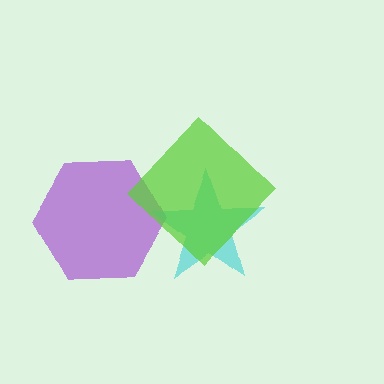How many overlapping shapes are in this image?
There are 3 overlapping shapes in the image.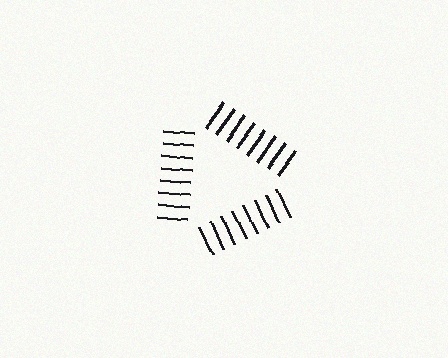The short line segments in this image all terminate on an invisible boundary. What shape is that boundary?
An illusory triangle — the line segments terminate on its edges but no continuous stroke is drawn.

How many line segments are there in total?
24 — 8 along each of the 3 edges.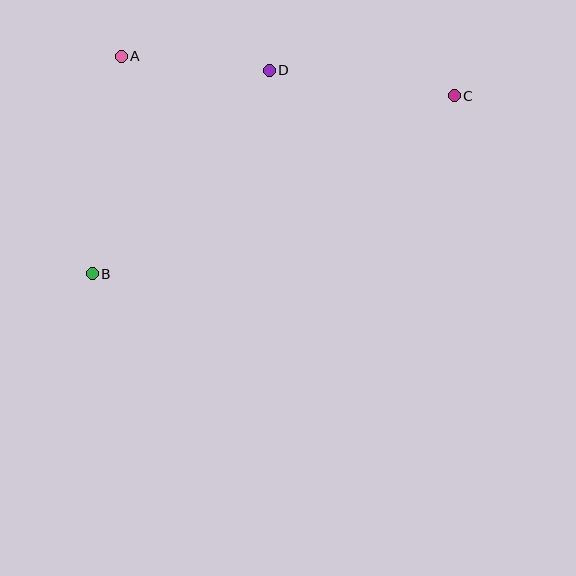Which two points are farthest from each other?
Points B and C are farthest from each other.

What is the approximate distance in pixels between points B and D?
The distance between B and D is approximately 270 pixels.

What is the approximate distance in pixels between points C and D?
The distance between C and D is approximately 187 pixels.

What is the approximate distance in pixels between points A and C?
The distance between A and C is approximately 335 pixels.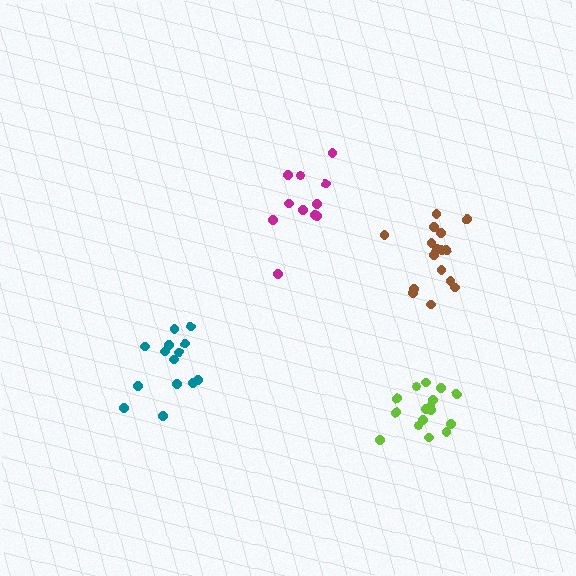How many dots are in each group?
Group 1: 16 dots, Group 2: 14 dots, Group 3: 11 dots, Group 4: 17 dots (58 total).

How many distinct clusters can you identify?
There are 4 distinct clusters.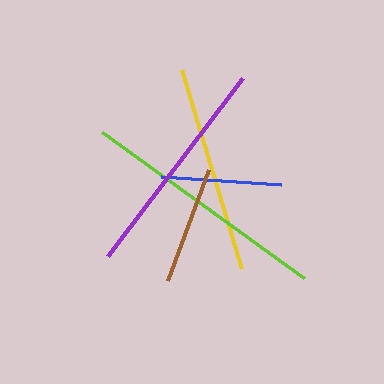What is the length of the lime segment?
The lime segment is approximately 250 pixels long.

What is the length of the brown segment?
The brown segment is approximately 119 pixels long.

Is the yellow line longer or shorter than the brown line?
The yellow line is longer than the brown line.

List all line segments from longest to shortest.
From longest to shortest: lime, purple, yellow, blue, brown.